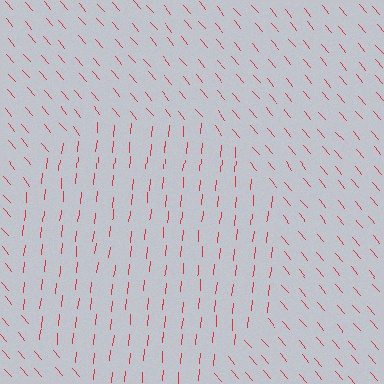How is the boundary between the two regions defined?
The boundary is defined purely by a change in line orientation (approximately 45 degrees difference). All lines are the same color and thickness.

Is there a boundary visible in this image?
Yes, there is a texture boundary formed by a change in line orientation.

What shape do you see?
I see a circle.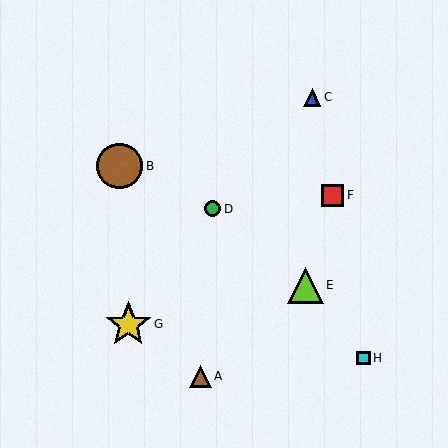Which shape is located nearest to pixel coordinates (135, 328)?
The yellow star (labeled G) at (128, 324) is nearest to that location.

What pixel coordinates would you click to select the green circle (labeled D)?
Click at (213, 209) to select the green circle D.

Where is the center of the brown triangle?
The center of the brown triangle is at (200, 376).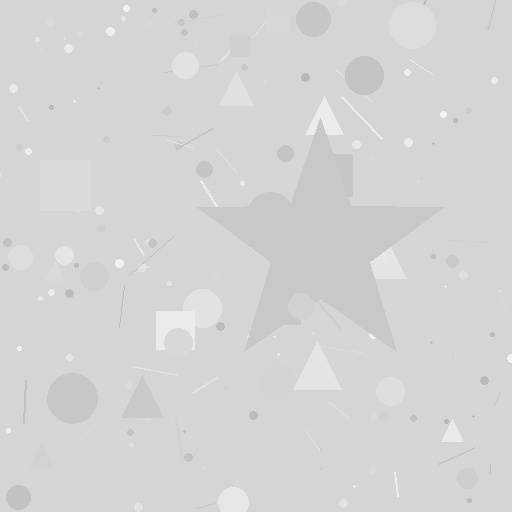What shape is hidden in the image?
A star is hidden in the image.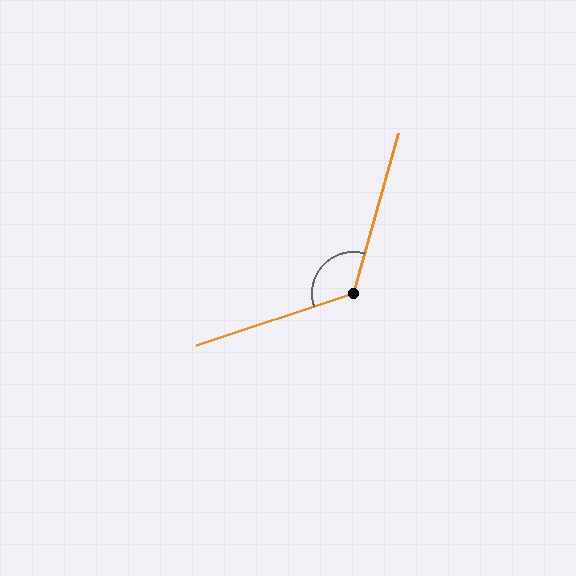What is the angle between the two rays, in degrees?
Approximately 124 degrees.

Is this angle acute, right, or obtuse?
It is obtuse.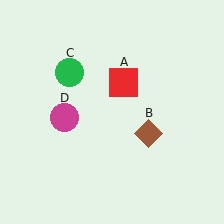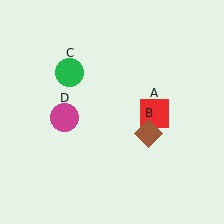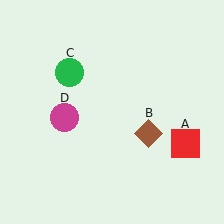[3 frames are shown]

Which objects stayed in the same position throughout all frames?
Brown diamond (object B) and green circle (object C) and magenta circle (object D) remained stationary.